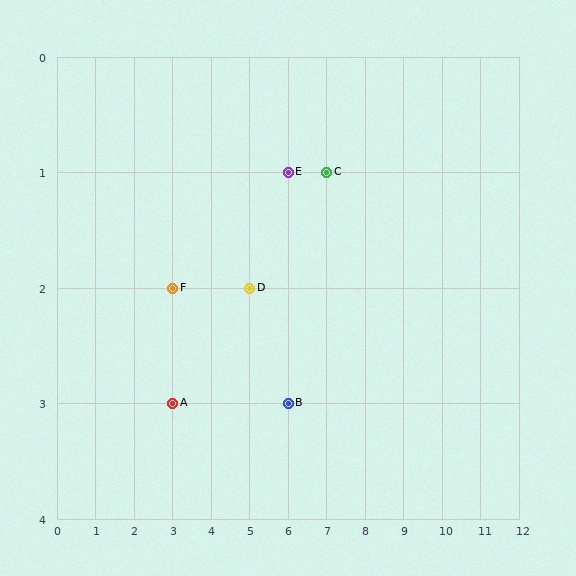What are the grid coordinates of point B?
Point B is at grid coordinates (6, 3).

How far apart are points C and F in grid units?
Points C and F are 4 columns and 1 row apart (about 4.1 grid units diagonally).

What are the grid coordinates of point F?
Point F is at grid coordinates (3, 2).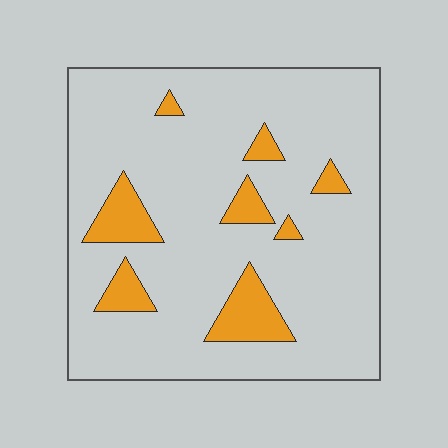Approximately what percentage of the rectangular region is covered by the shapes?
Approximately 15%.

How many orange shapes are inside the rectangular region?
8.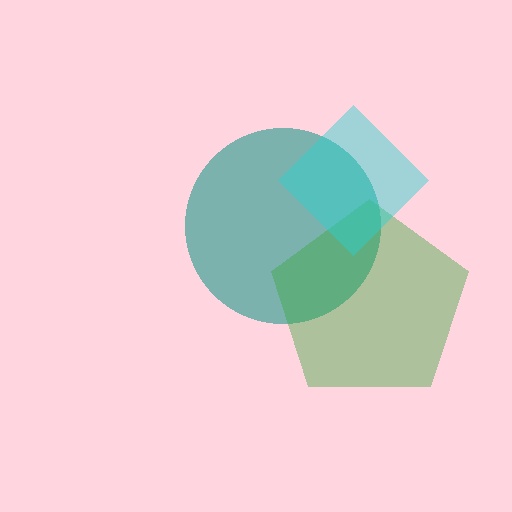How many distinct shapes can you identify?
There are 3 distinct shapes: a teal circle, a green pentagon, a cyan diamond.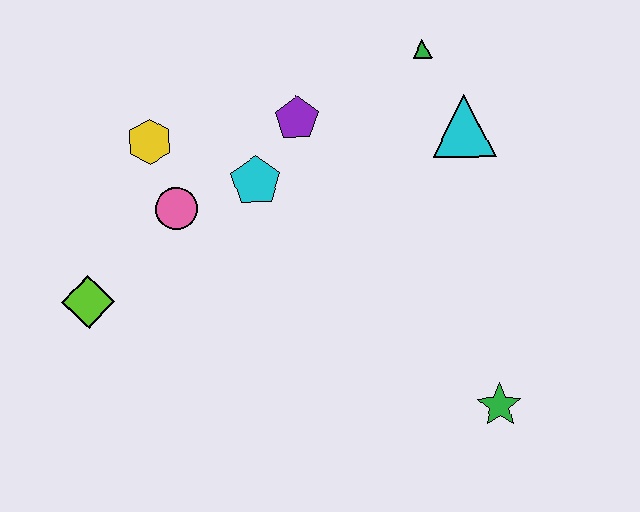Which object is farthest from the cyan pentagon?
The green star is farthest from the cyan pentagon.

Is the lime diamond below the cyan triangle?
Yes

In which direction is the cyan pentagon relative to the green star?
The cyan pentagon is to the left of the green star.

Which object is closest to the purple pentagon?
The cyan pentagon is closest to the purple pentagon.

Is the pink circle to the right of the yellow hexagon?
Yes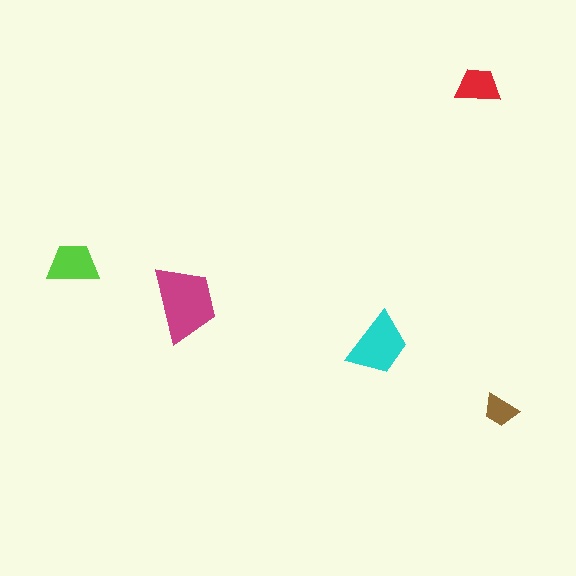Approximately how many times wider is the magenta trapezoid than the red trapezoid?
About 1.5 times wider.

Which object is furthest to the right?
The brown trapezoid is rightmost.